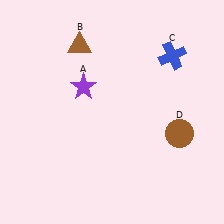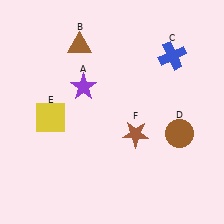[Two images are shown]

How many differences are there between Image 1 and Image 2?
There are 2 differences between the two images.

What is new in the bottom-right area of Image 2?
A brown star (F) was added in the bottom-right area of Image 2.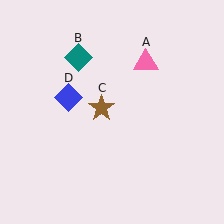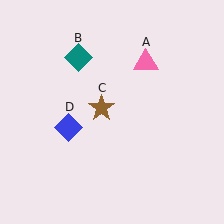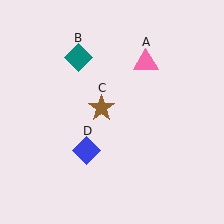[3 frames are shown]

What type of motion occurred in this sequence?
The blue diamond (object D) rotated counterclockwise around the center of the scene.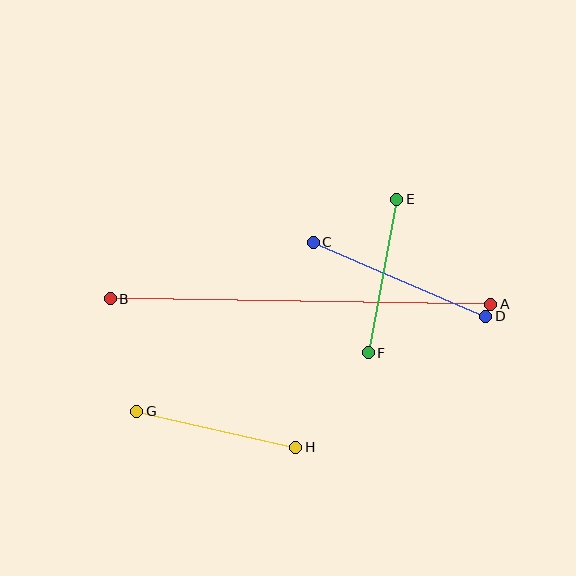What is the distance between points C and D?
The distance is approximately 188 pixels.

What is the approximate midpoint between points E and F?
The midpoint is at approximately (383, 276) pixels.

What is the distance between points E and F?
The distance is approximately 156 pixels.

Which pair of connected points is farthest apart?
Points A and B are farthest apart.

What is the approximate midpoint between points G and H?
The midpoint is at approximately (216, 429) pixels.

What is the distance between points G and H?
The distance is approximately 163 pixels.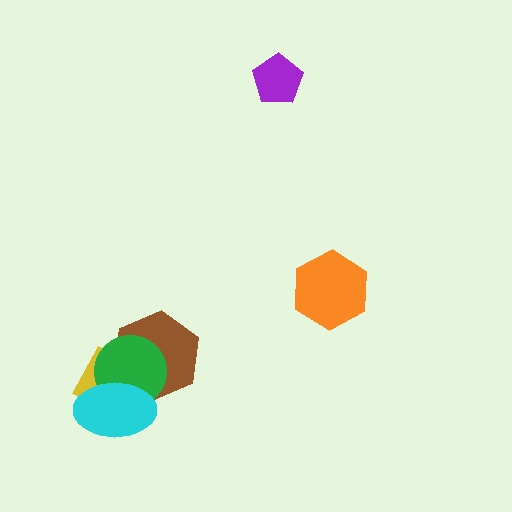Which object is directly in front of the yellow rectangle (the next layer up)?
The green circle is directly in front of the yellow rectangle.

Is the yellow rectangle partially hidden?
Yes, it is partially covered by another shape.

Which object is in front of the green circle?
The cyan ellipse is in front of the green circle.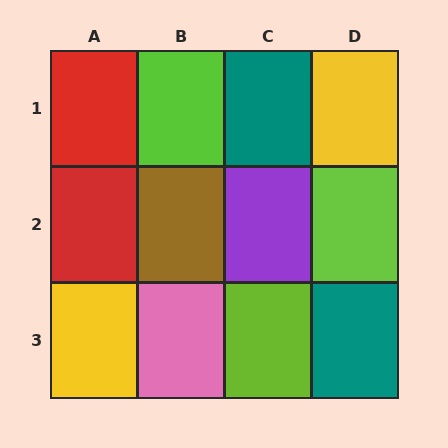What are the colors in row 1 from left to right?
Red, lime, teal, yellow.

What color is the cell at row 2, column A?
Red.